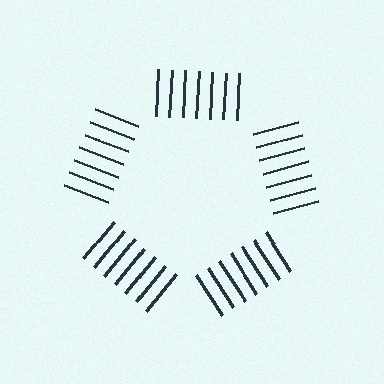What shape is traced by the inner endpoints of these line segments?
An illusory pentagon — the line segments terminate on its edges but no continuous stroke is drawn.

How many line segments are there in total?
35 — 7 along each of the 5 edges.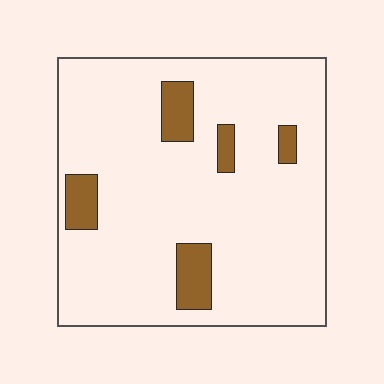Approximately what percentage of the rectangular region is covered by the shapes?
Approximately 10%.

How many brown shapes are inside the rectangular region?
5.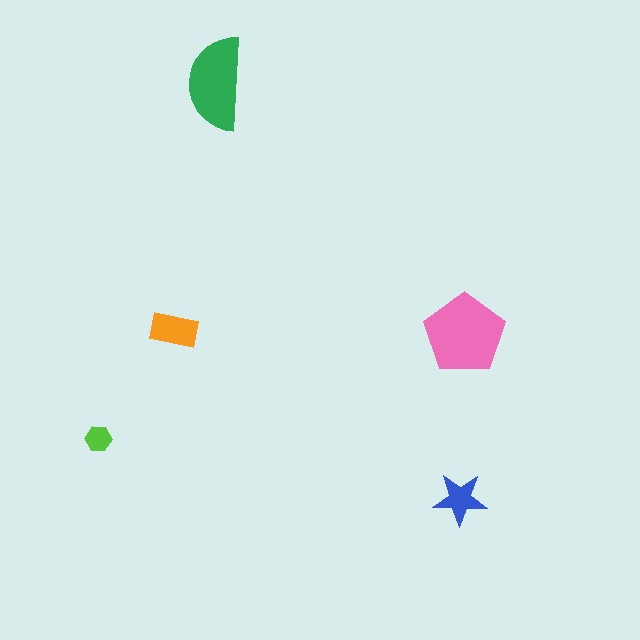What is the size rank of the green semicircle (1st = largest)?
2nd.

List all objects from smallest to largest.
The lime hexagon, the blue star, the orange rectangle, the green semicircle, the pink pentagon.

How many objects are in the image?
There are 5 objects in the image.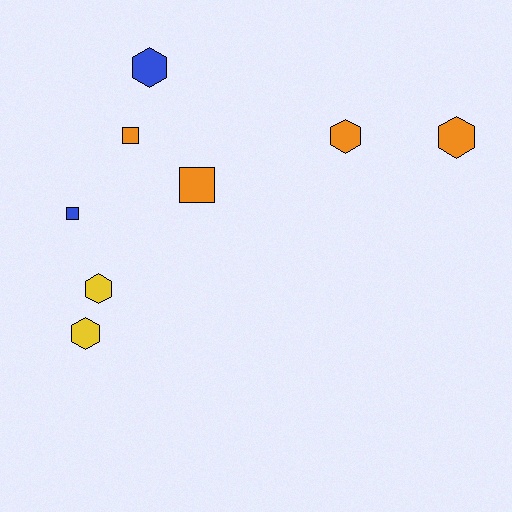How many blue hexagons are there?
There is 1 blue hexagon.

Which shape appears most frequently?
Hexagon, with 5 objects.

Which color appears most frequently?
Orange, with 4 objects.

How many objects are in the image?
There are 8 objects.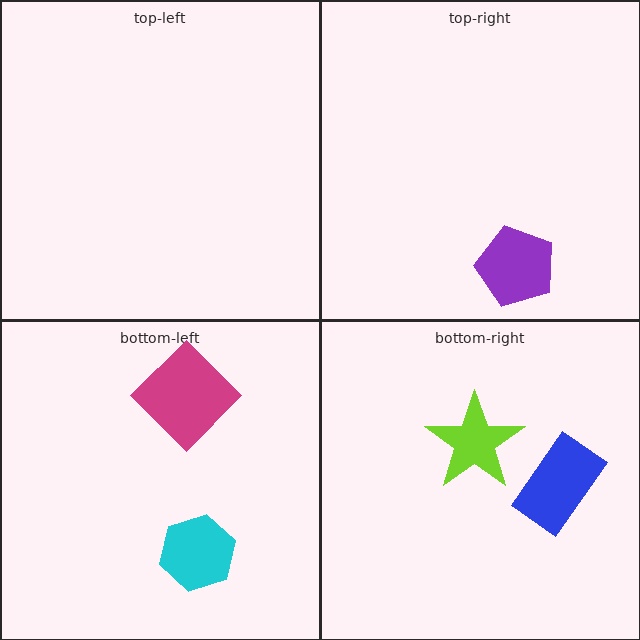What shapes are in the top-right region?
The purple pentagon.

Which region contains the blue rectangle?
The bottom-right region.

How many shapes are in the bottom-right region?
2.